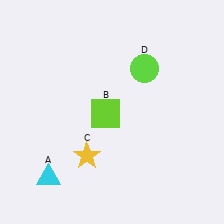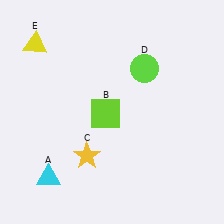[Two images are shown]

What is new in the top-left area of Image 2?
A yellow triangle (E) was added in the top-left area of Image 2.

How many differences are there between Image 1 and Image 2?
There is 1 difference between the two images.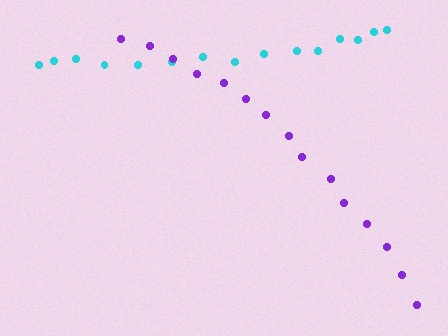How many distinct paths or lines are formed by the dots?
There are 2 distinct paths.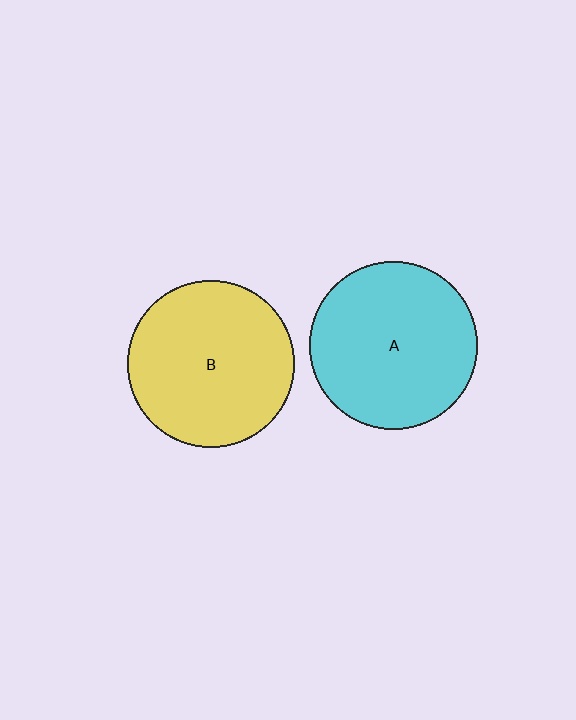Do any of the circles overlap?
No, none of the circles overlap.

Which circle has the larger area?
Circle A (cyan).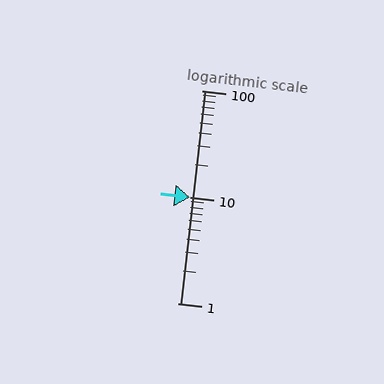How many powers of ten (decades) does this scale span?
The scale spans 2 decades, from 1 to 100.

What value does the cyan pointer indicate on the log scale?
The pointer indicates approximately 10.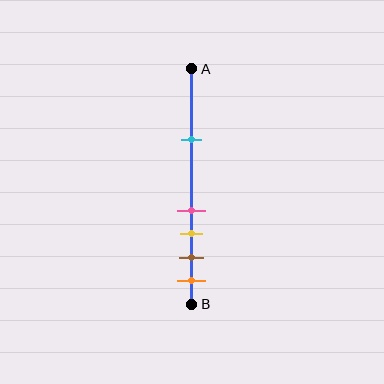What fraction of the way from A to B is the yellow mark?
The yellow mark is approximately 70% (0.7) of the way from A to B.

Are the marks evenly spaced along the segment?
No, the marks are not evenly spaced.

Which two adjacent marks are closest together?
The pink and yellow marks are the closest adjacent pair.